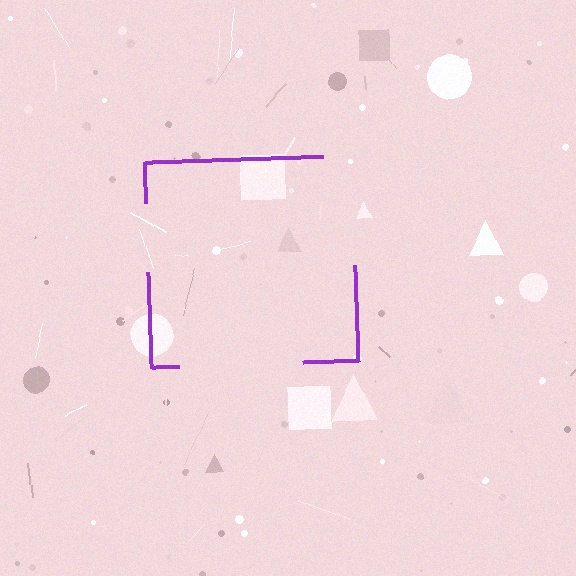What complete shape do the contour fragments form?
The contour fragments form a square.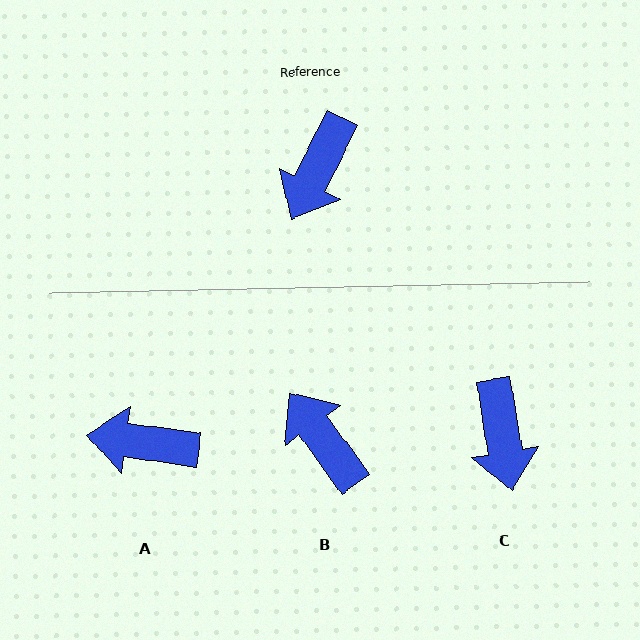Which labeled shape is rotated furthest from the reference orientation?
B, about 117 degrees away.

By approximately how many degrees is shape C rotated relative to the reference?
Approximately 36 degrees counter-clockwise.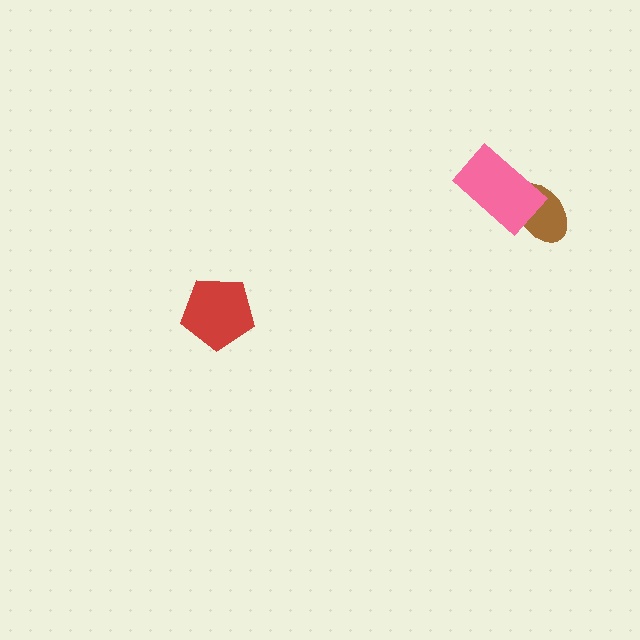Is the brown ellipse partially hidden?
Yes, it is partially covered by another shape.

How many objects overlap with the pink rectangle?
1 object overlaps with the pink rectangle.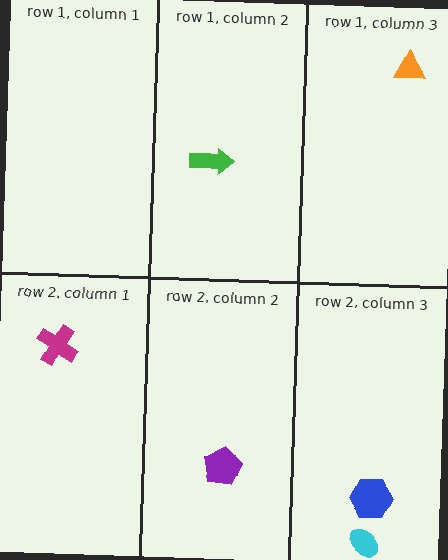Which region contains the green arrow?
The row 1, column 2 region.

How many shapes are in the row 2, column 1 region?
1.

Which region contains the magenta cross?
The row 2, column 1 region.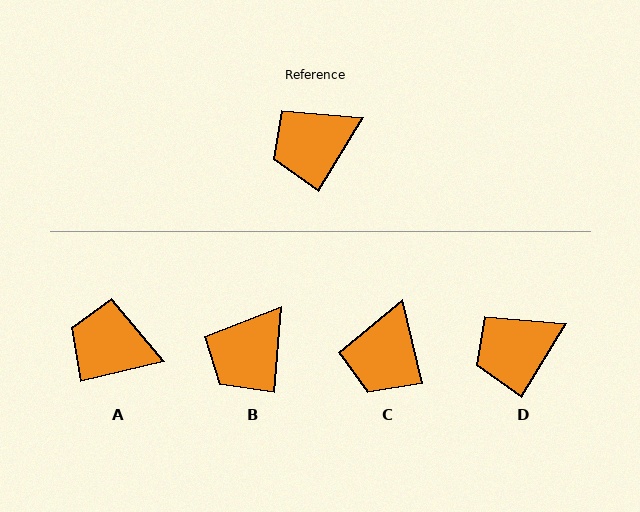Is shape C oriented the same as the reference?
No, it is off by about 45 degrees.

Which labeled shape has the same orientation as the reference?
D.